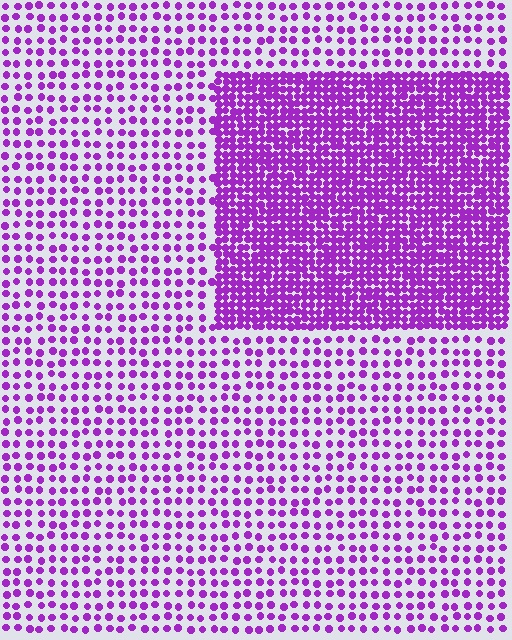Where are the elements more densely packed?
The elements are more densely packed inside the rectangle boundary.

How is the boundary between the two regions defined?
The boundary is defined by a change in element density (approximately 2.6x ratio). All elements are the same color, size, and shape.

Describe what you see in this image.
The image contains small purple elements arranged at two different densities. A rectangle-shaped region is visible where the elements are more densely packed than the surrounding area.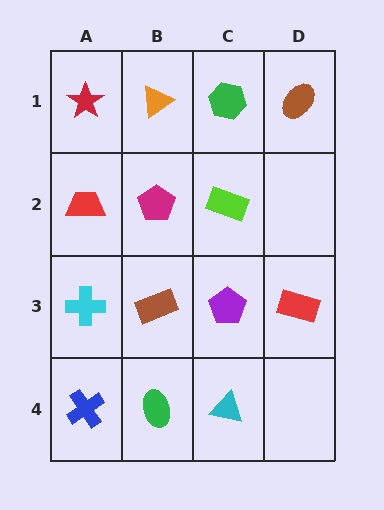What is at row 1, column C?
A green hexagon.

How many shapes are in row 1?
4 shapes.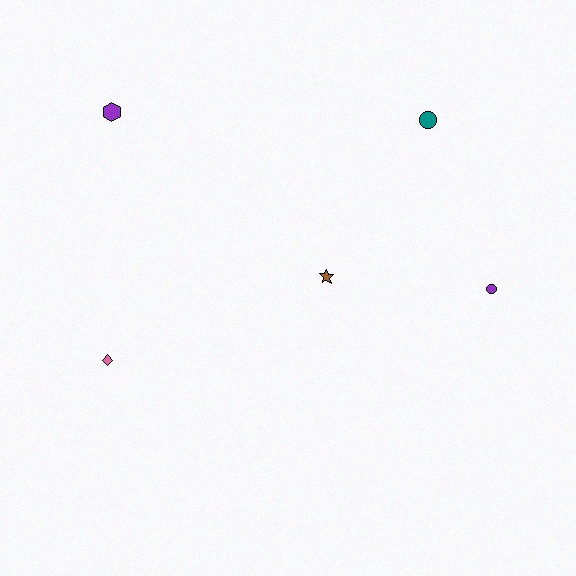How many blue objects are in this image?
There are no blue objects.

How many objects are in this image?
There are 5 objects.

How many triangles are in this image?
There are no triangles.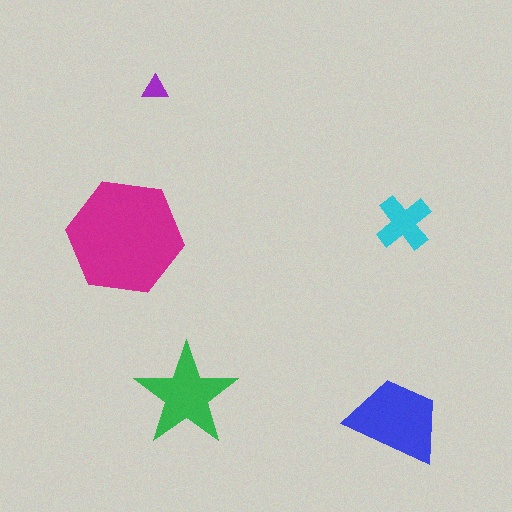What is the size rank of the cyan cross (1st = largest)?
4th.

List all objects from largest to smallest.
The magenta hexagon, the blue trapezoid, the green star, the cyan cross, the purple triangle.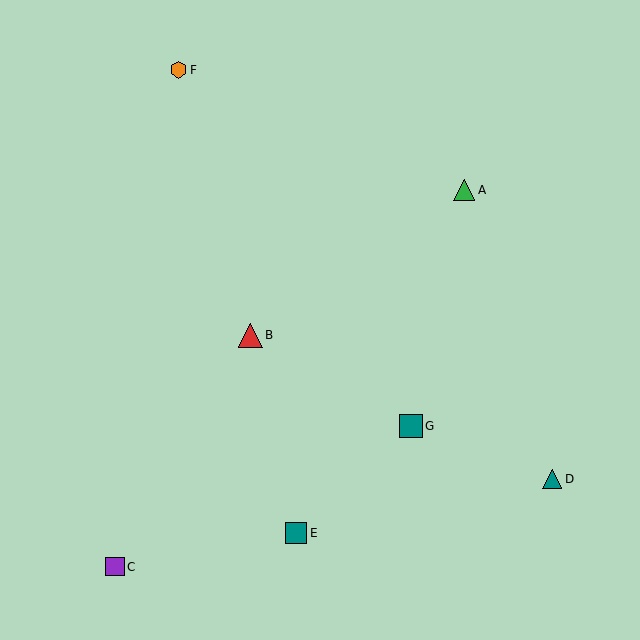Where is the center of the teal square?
The center of the teal square is at (411, 426).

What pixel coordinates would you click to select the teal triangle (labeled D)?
Click at (552, 479) to select the teal triangle D.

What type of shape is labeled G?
Shape G is a teal square.